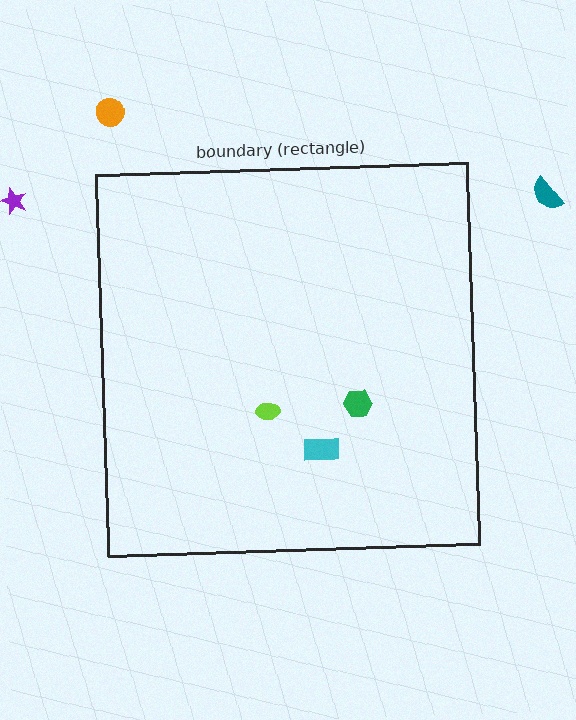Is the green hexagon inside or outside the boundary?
Inside.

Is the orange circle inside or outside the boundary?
Outside.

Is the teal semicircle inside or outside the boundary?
Outside.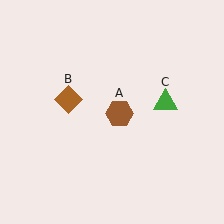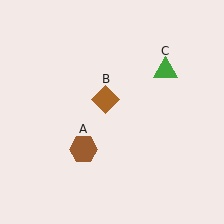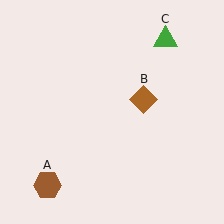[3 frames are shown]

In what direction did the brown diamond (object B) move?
The brown diamond (object B) moved right.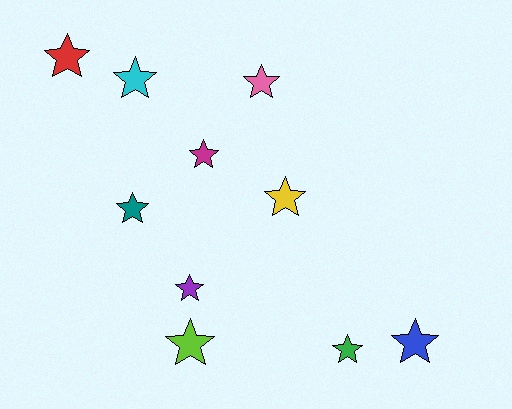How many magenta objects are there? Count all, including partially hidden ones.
There is 1 magenta object.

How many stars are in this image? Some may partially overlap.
There are 10 stars.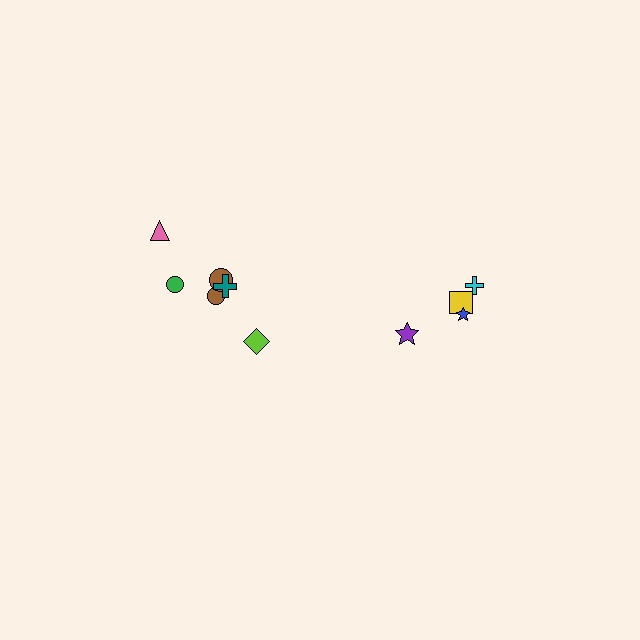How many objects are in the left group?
There are 6 objects.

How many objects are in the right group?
There are 4 objects.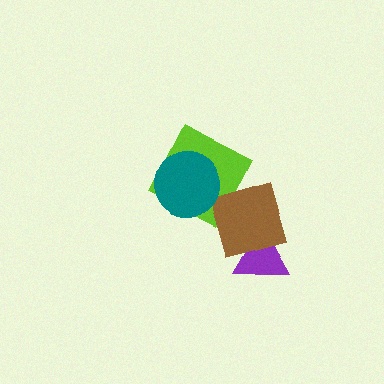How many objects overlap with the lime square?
2 objects overlap with the lime square.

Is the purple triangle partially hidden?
Yes, it is partially covered by another shape.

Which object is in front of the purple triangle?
The brown diamond is in front of the purple triangle.